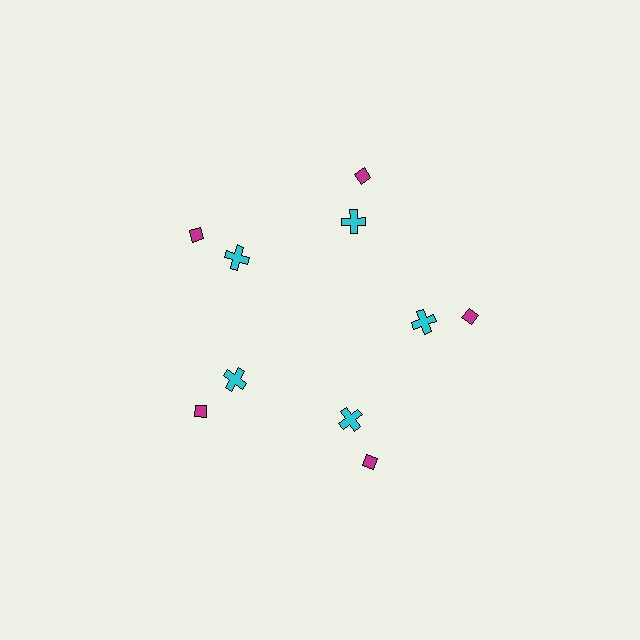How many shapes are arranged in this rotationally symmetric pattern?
There are 10 shapes, arranged in 5 groups of 2.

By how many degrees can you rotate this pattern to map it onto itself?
The pattern maps onto itself every 72 degrees of rotation.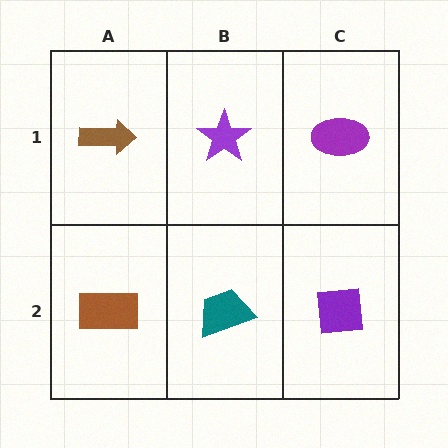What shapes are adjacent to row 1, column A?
A brown rectangle (row 2, column A), a purple star (row 1, column B).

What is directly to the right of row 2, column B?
A purple square.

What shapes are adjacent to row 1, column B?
A teal trapezoid (row 2, column B), a brown arrow (row 1, column A), a purple ellipse (row 1, column C).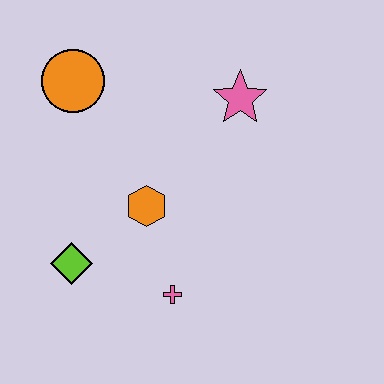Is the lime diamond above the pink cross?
Yes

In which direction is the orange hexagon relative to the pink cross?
The orange hexagon is above the pink cross.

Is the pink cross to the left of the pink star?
Yes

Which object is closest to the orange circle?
The orange hexagon is closest to the orange circle.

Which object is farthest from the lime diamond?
The pink star is farthest from the lime diamond.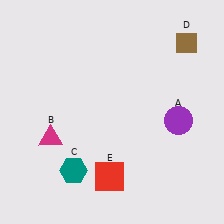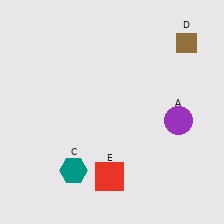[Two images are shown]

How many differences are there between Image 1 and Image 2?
There is 1 difference between the two images.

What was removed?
The magenta triangle (B) was removed in Image 2.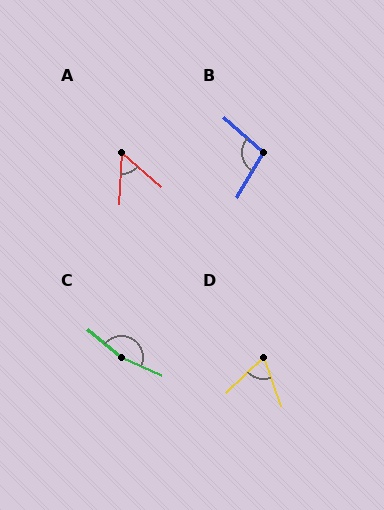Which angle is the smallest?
A, at approximately 53 degrees.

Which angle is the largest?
C, at approximately 163 degrees.